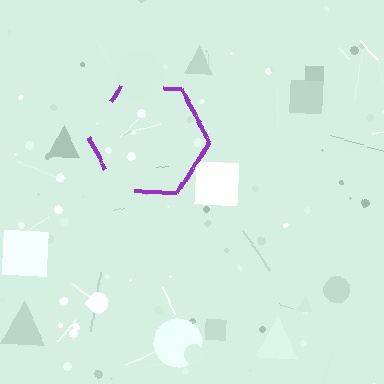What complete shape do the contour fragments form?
The contour fragments form a hexagon.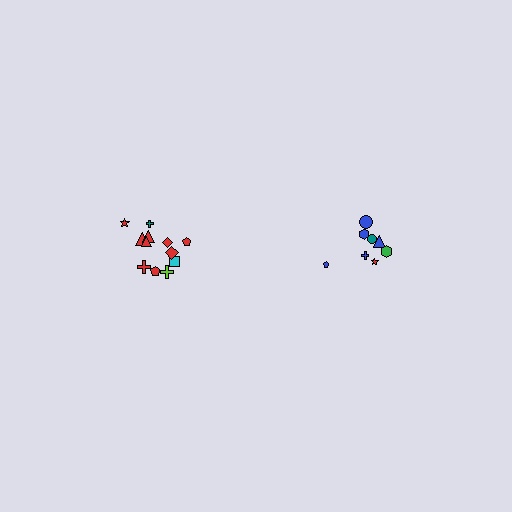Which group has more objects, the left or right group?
The left group.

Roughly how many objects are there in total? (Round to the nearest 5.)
Roughly 20 objects in total.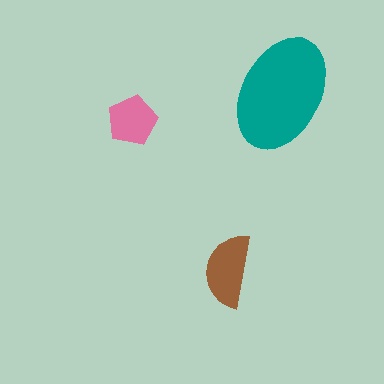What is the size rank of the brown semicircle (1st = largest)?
2nd.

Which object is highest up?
The teal ellipse is topmost.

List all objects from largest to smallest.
The teal ellipse, the brown semicircle, the pink pentagon.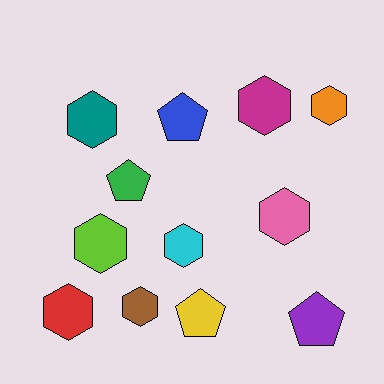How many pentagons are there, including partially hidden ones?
There are 4 pentagons.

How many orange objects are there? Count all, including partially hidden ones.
There is 1 orange object.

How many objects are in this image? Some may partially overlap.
There are 12 objects.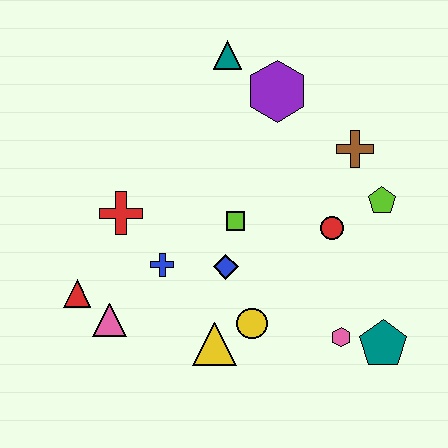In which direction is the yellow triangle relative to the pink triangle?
The yellow triangle is to the right of the pink triangle.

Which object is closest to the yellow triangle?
The yellow circle is closest to the yellow triangle.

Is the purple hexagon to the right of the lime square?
Yes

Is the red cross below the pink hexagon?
No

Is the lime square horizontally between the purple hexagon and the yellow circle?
No